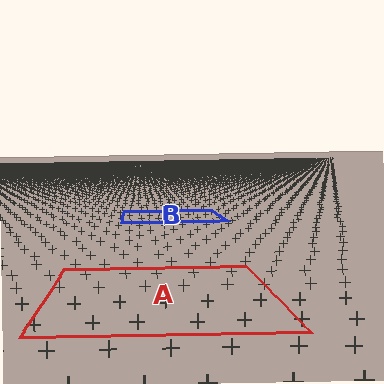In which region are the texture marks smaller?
The texture marks are smaller in region B, because it is farther away.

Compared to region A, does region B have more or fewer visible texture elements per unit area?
Region B has more texture elements per unit area — they are packed more densely because it is farther away.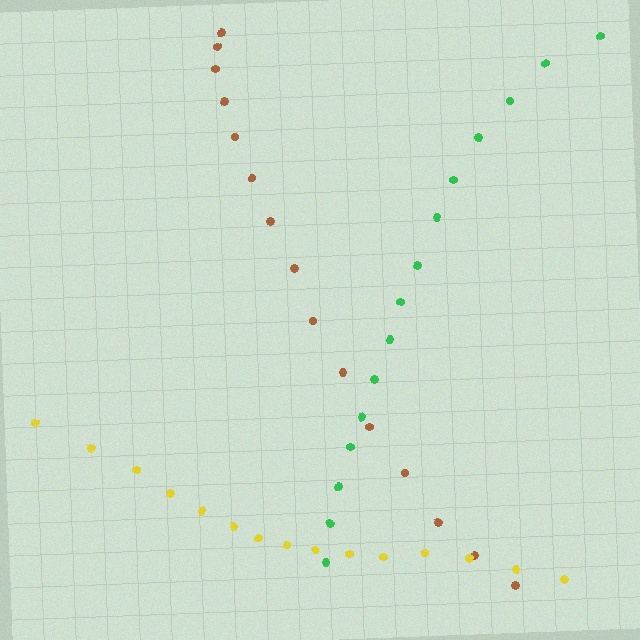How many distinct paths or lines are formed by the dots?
There are 3 distinct paths.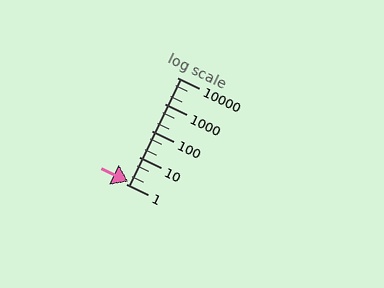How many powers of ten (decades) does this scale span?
The scale spans 4 decades, from 1 to 10000.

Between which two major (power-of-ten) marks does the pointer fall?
The pointer is between 1 and 10.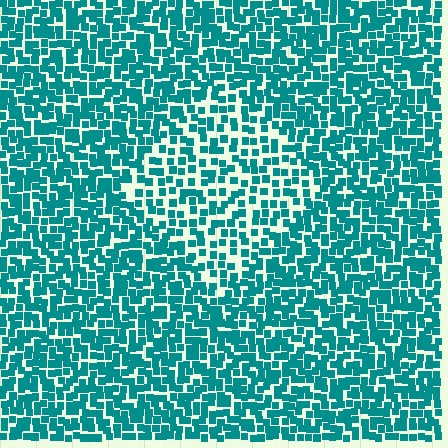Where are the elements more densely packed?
The elements are more densely packed outside the diamond boundary.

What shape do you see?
I see a diamond.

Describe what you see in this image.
The image contains small teal elements arranged at two different densities. A diamond-shaped region is visible where the elements are less densely packed than the surrounding area.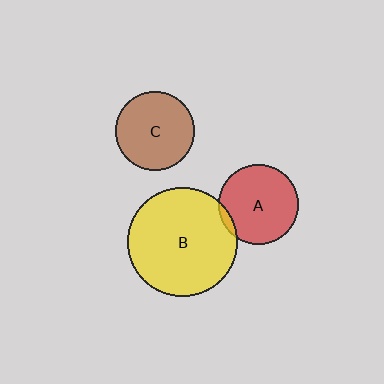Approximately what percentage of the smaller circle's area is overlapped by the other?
Approximately 5%.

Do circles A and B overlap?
Yes.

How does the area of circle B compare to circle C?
Approximately 1.9 times.